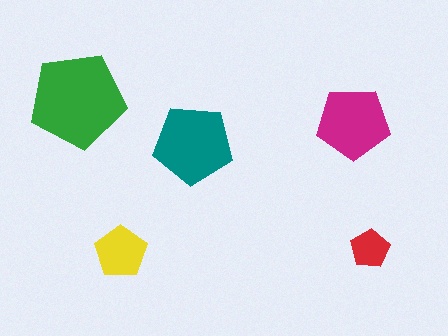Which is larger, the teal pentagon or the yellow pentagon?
The teal one.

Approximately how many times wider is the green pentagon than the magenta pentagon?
About 1.5 times wider.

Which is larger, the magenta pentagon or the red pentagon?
The magenta one.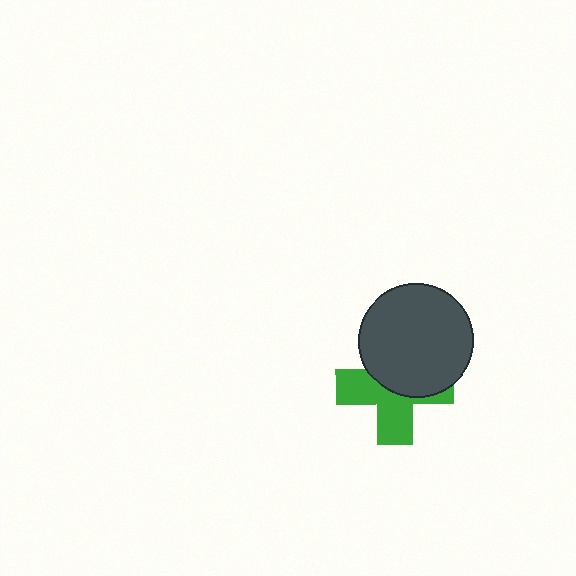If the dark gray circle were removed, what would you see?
You would see the complete green cross.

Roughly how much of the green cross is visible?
About half of it is visible (roughly 51%).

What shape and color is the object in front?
The object in front is a dark gray circle.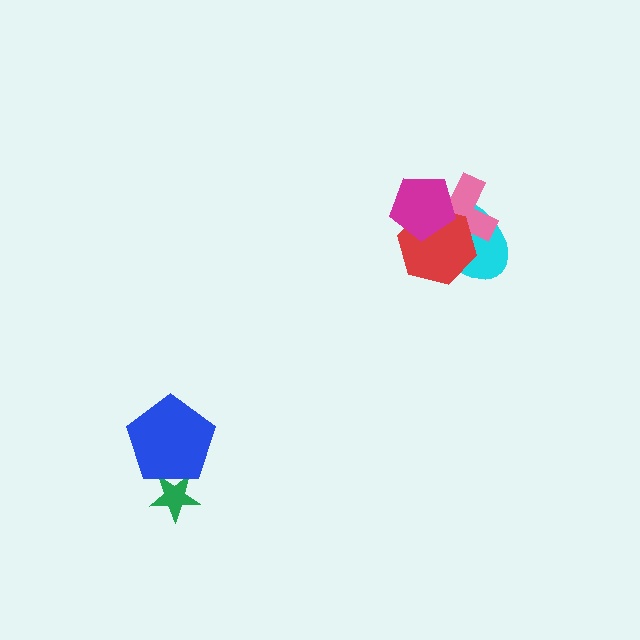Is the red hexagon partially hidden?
Yes, it is partially covered by another shape.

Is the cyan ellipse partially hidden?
Yes, it is partially covered by another shape.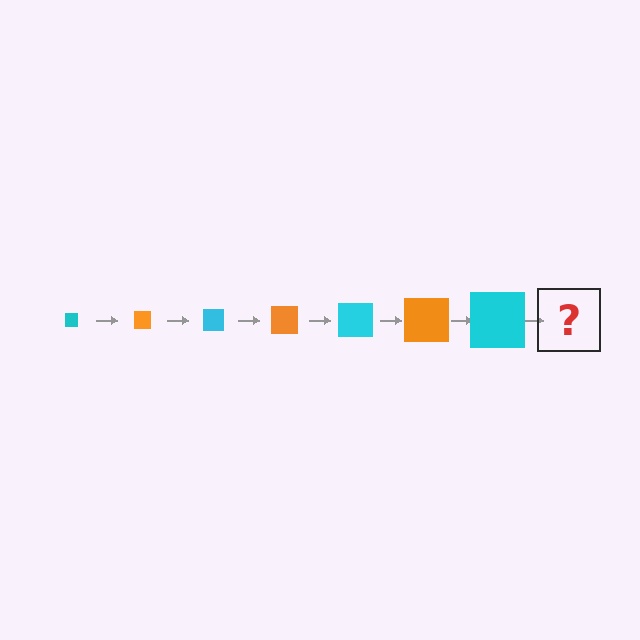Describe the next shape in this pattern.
It should be an orange square, larger than the previous one.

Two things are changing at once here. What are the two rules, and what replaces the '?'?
The two rules are that the square grows larger each step and the color cycles through cyan and orange. The '?' should be an orange square, larger than the previous one.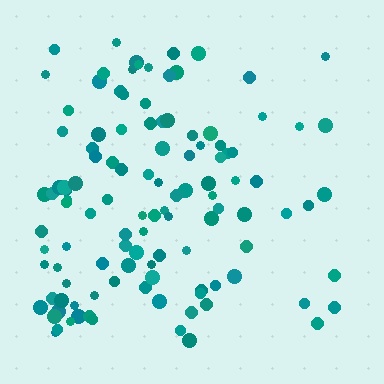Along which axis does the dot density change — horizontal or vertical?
Horizontal.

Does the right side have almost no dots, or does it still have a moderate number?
Still a moderate number, just noticeably fewer than the left.